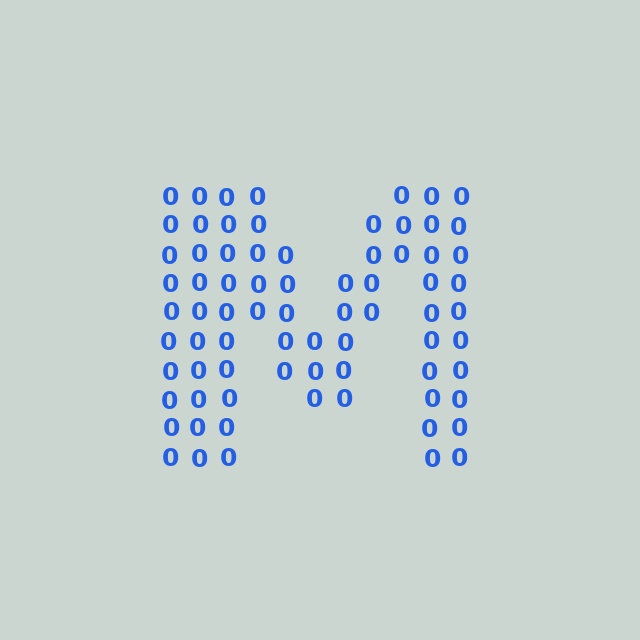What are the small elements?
The small elements are digit 0's.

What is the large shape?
The large shape is the letter M.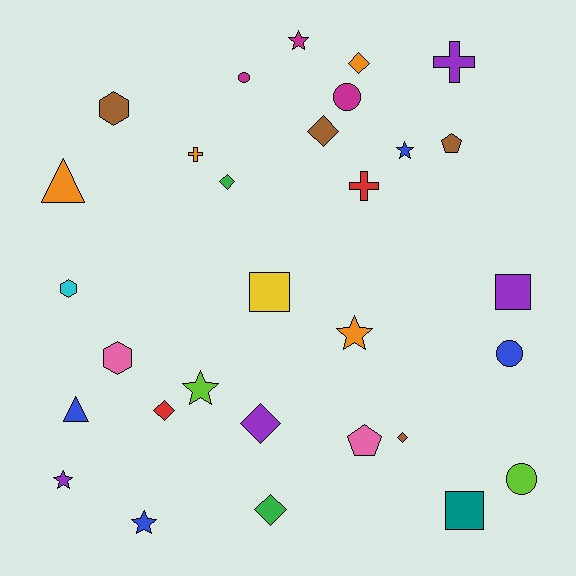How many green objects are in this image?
There are 2 green objects.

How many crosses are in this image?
There are 3 crosses.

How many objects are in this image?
There are 30 objects.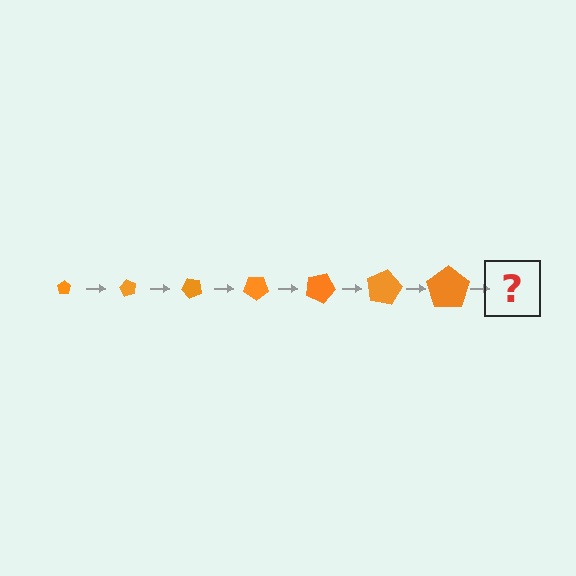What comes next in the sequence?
The next element should be a pentagon, larger than the previous one and rotated 420 degrees from the start.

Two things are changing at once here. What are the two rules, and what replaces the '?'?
The two rules are that the pentagon grows larger each step and it rotates 60 degrees each step. The '?' should be a pentagon, larger than the previous one and rotated 420 degrees from the start.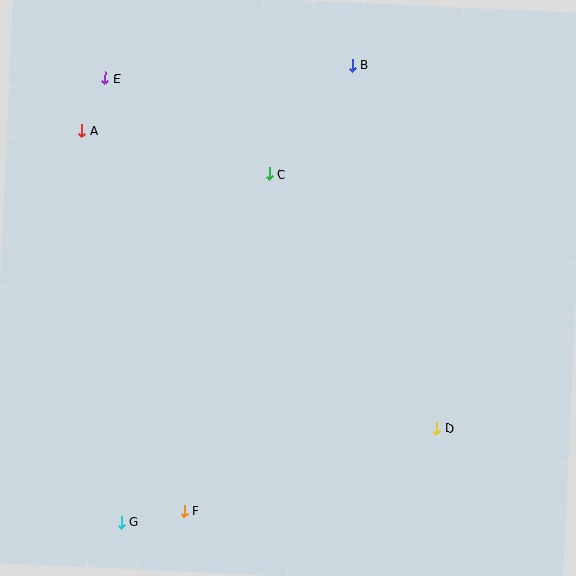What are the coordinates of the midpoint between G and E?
The midpoint between G and E is at (113, 300).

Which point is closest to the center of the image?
Point C at (270, 174) is closest to the center.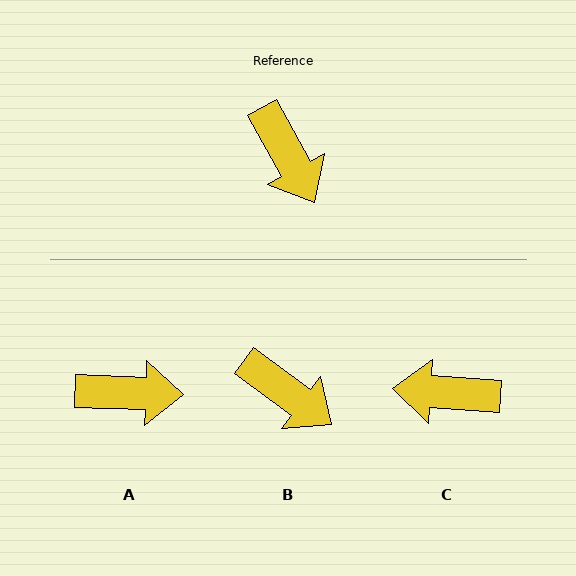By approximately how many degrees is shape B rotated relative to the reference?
Approximately 25 degrees counter-clockwise.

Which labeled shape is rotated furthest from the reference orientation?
C, about 123 degrees away.